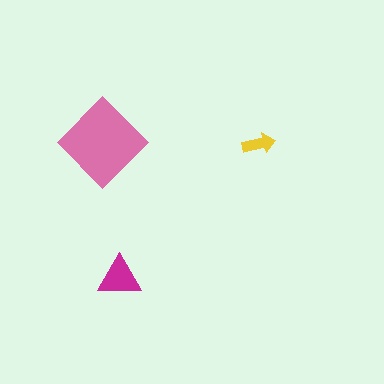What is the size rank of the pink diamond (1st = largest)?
1st.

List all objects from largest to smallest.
The pink diamond, the magenta triangle, the yellow arrow.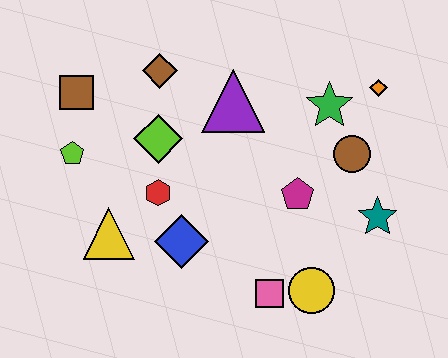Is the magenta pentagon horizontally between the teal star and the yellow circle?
No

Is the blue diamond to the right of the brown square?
Yes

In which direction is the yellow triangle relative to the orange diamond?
The yellow triangle is to the left of the orange diamond.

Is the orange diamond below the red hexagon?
No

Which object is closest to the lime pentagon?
The brown square is closest to the lime pentagon.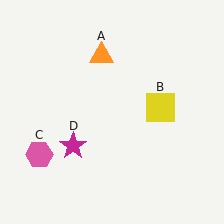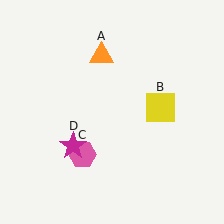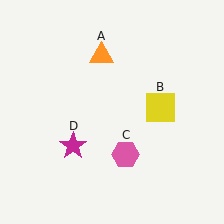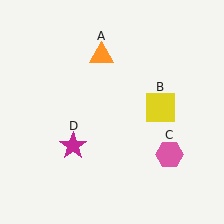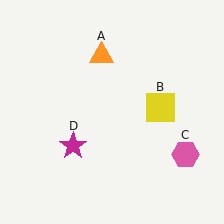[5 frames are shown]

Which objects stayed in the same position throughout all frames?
Orange triangle (object A) and yellow square (object B) and magenta star (object D) remained stationary.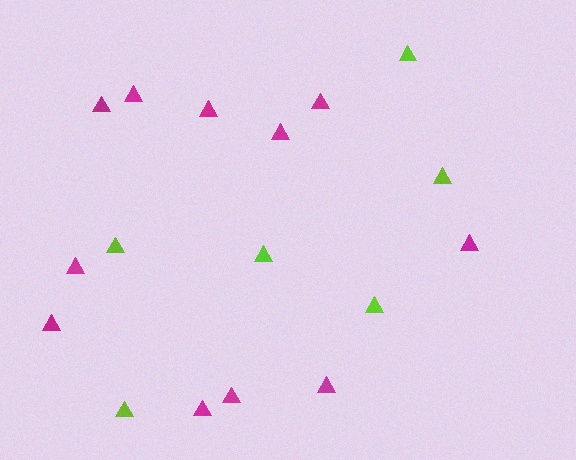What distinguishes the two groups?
There are 2 groups: one group of magenta triangles (11) and one group of lime triangles (6).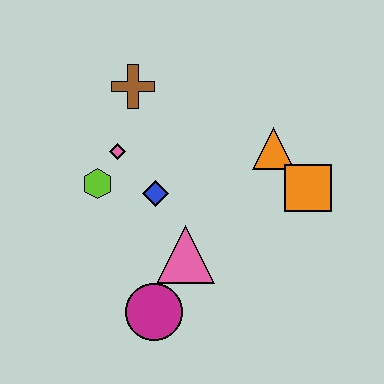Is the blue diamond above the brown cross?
No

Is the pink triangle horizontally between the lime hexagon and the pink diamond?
No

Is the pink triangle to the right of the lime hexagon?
Yes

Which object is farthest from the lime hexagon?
The orange square is farthest from the lime hexagon.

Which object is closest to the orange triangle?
The orange square is closest to the orange triangle.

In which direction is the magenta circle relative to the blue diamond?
The magenta circle is below the blue diamond.